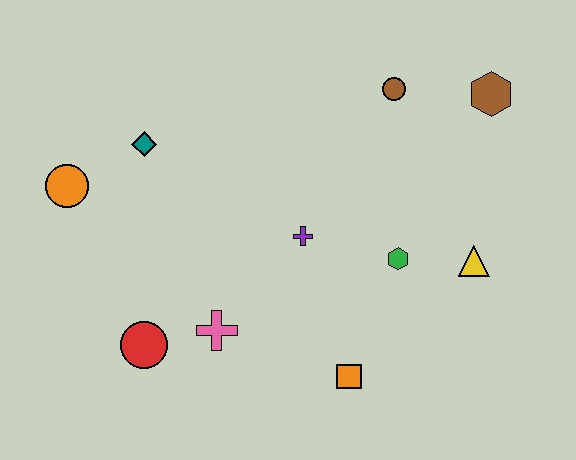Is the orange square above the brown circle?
No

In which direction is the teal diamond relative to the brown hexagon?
The teal diamond is to the left of the brown hexagon.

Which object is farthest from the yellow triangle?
The orange circle is farthest from the yellow triangle.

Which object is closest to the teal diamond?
The orange circle is closest to the teal diamond.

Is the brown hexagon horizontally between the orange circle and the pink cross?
No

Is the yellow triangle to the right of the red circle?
Yes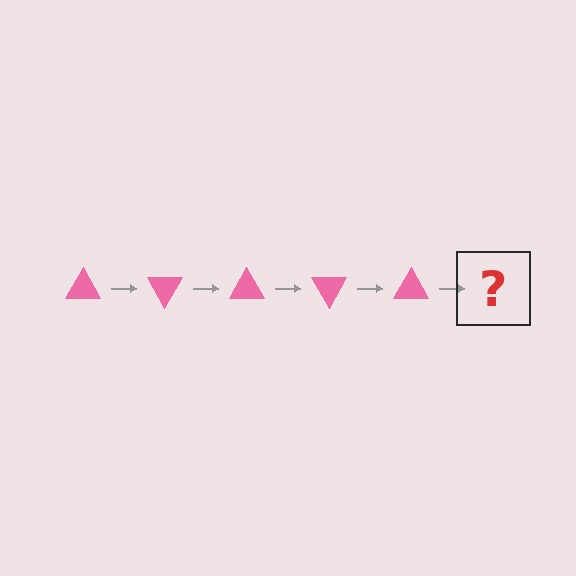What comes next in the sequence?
The next element should be a pink triangle rotated 300 degrees.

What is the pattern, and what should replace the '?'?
The pattern is that the triangle rotates 60 degrees each step. The '?' should be a pink triangle rotated 300 degrees.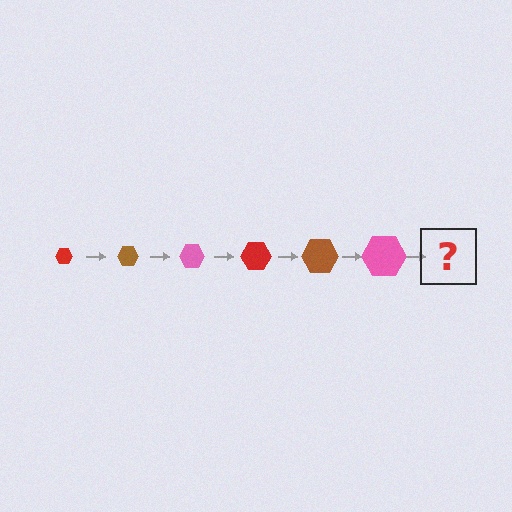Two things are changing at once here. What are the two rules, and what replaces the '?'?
The two rules are that the hexagon grows larger each step and the color cycles through red, brown, and pink. The '?' should be a red hexagon, larger than the previous one.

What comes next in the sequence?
The next element should be a red hexagon, larger than the previous one.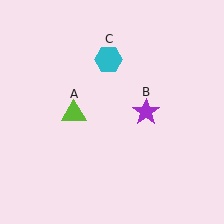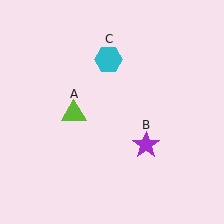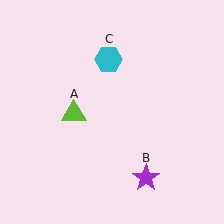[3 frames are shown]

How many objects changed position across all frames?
1 object changed position: purple star (object B).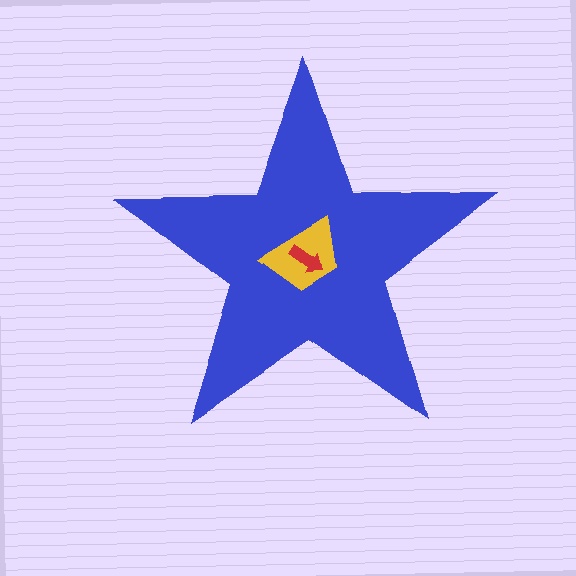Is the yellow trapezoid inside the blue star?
Yes.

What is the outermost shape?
The blue star.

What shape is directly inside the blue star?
The yellow trapezoid.